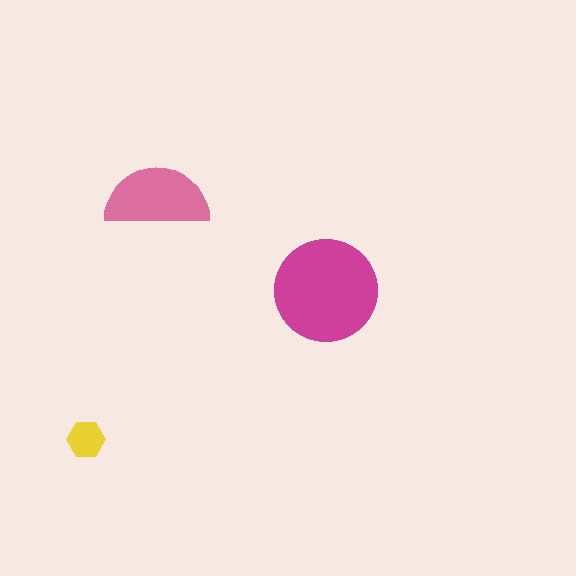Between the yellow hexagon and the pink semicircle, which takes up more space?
The pink semicircle.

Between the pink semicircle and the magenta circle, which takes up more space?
The magenta circle.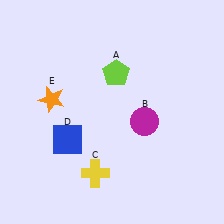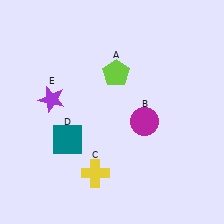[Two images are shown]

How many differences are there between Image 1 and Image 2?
There are 2 differences between the two images.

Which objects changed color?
D changed from blue to teal. E changed from orange to purple.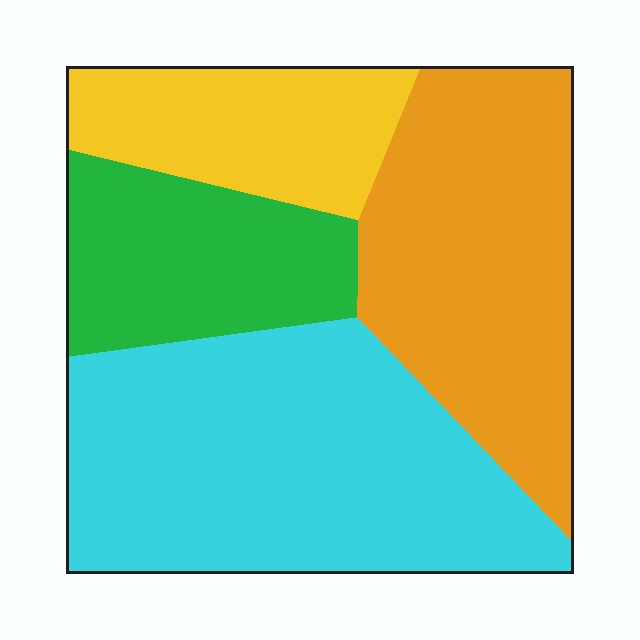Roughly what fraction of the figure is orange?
Orange covers 29% of the figure.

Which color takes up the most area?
Cyan, at roughly 40%.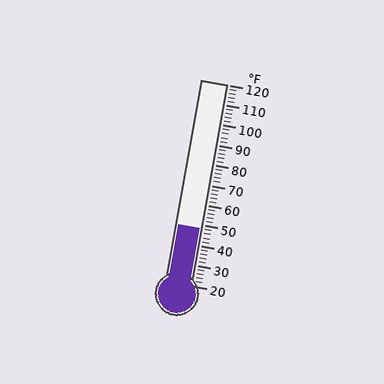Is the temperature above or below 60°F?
The temperature is below 60°F.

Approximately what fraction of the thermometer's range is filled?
The thermometer is filled to approximately 30% of its range.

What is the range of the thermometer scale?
The thermometer scale ranges from 20°F to 120°F.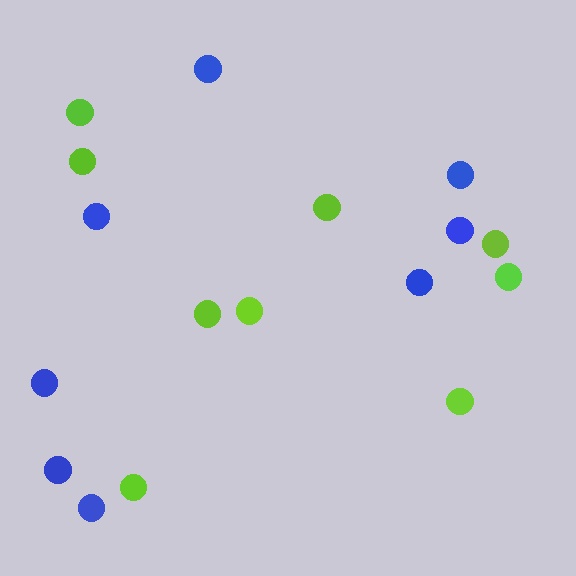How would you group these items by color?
There are 2 groups: one group of blue circles (8) and one group of lime circles (9).